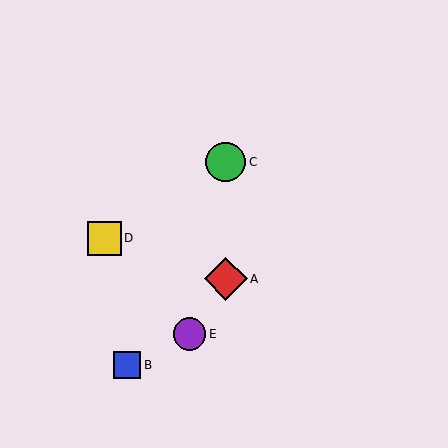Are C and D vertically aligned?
No, C is at x≈226 and D is at x≈105.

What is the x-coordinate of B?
Object B is at x≈127.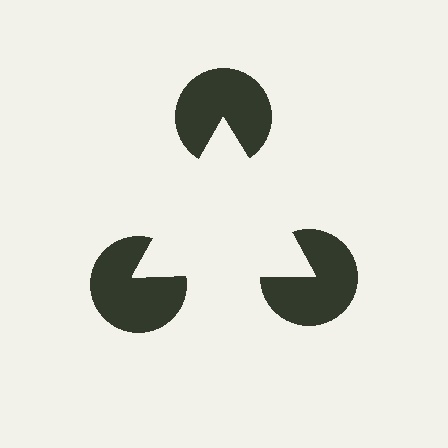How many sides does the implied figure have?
3 sides.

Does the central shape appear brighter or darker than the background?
It typically appears slightly brighter than the background, even though no actual brightness change is drawn.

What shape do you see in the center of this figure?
An illusory triangle — its edges are inferred from the aligned wedge cuts in the pac-man discs, not physically drawn.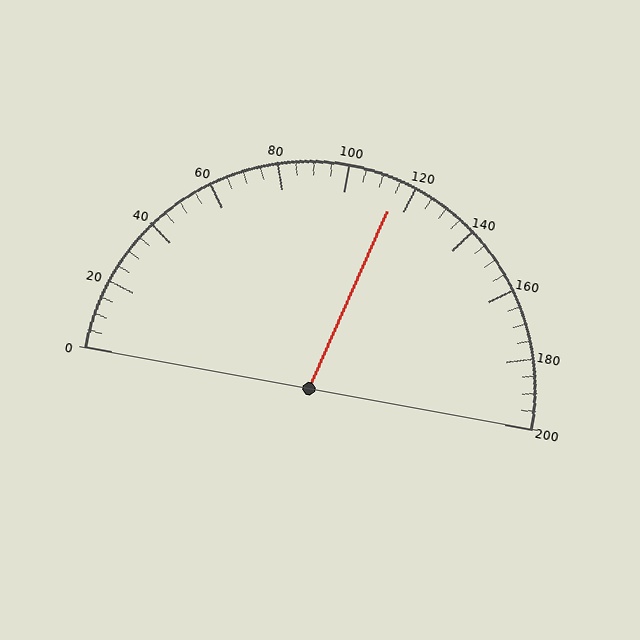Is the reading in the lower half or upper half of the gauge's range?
The reading is in the upper half of the range (0 to 200).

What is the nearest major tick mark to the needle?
The nearest major tick mark is 120.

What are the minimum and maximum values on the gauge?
The gauge ranges from 0 to 200.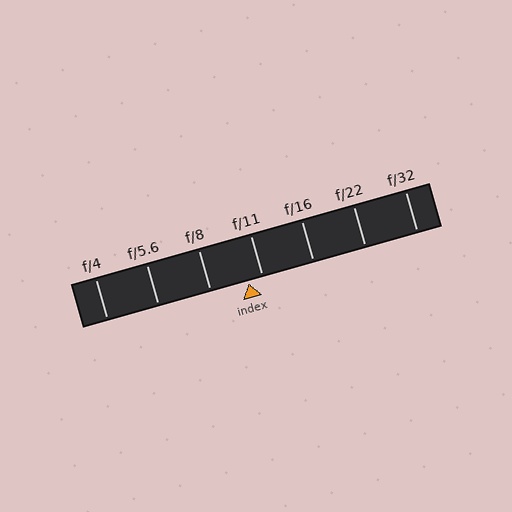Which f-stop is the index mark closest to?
The index mark is closest to f/11.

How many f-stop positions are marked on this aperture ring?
There are 7 f-stop positions marked.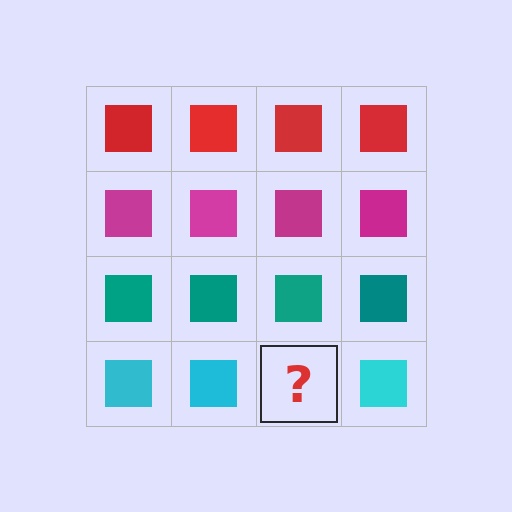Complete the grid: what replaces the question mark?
The question mark should be replaced with a cyan square.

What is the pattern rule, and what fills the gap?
The rule is that each row has a consistent color. The gap should be filled with a cyan square.